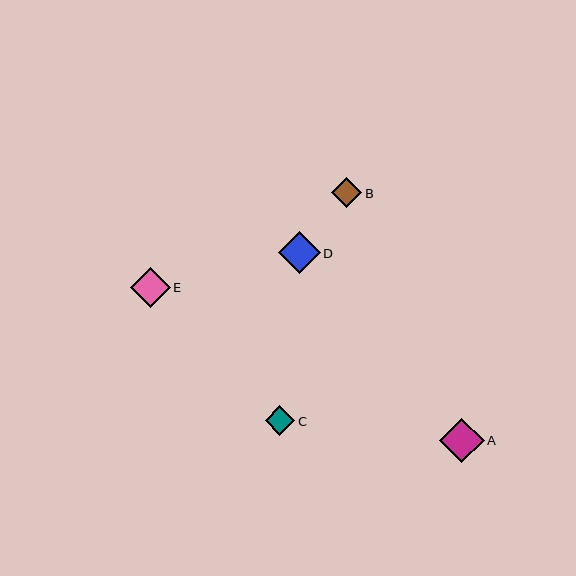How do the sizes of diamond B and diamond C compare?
Diamond B and diamond C are approximately the same size.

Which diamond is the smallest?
Diamond C is the smallest with a size of approximately 30 pixels.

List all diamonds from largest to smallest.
From largest to smallest: A, D, E, B, C.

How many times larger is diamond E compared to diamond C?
Diamond E is approximately 1.3 times the size of diamond C.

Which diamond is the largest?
Diamond A is the largest with a size of approximately 45 pixels.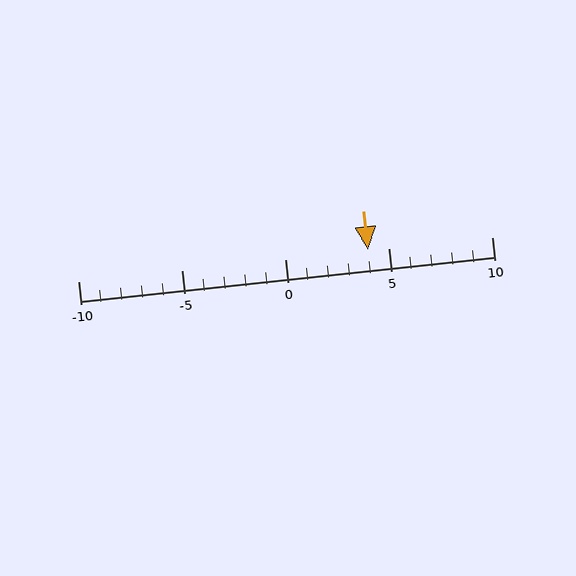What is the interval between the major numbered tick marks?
The major tick marks are spaced 5 units apart.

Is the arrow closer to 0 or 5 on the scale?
The arrow is closer to 5.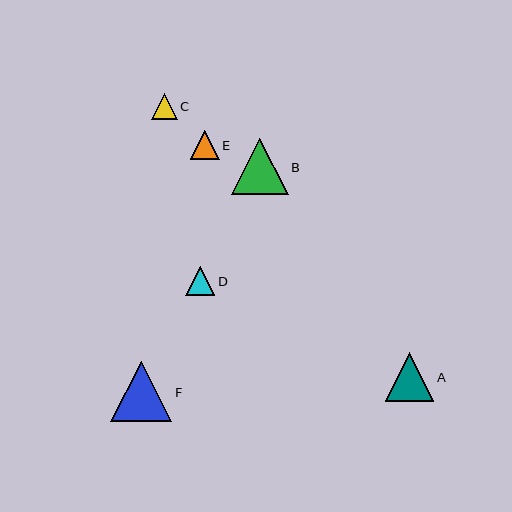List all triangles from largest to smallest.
From largest to smallest: F, B, A, E, D, C.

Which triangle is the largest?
Triangle F is the largest with a size of approximately 61 pixels.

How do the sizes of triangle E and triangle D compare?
Triangle E and triangle D are approximately the same size.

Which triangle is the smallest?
Triangle C is the smallest with a size of approximately 25 pixels.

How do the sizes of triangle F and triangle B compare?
Triangle F and triangle B are approximately the same size.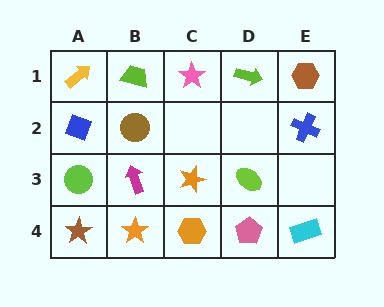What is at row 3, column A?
A lime circle.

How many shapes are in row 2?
3 shapes.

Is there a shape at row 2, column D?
No, that cell is empty.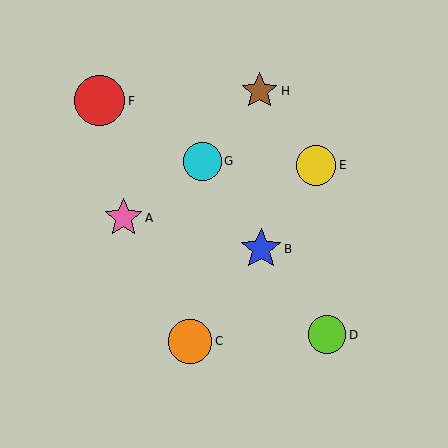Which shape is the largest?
The red circle (labeled F) is the largest.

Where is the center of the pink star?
The center of the pink star is at (123, 218).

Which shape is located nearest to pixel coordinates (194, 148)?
The cyan circle (labeled G) at (202, 161) is nearest to that location.